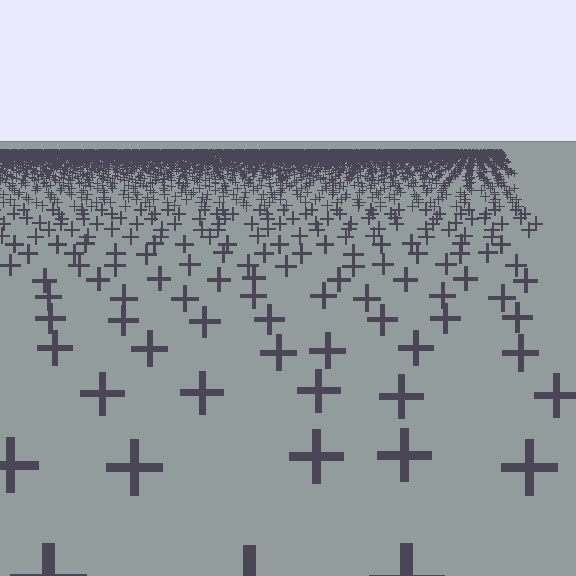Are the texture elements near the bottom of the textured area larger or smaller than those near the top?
Larger. Near the bottom, elements are closer to the viewer and appear at a bigger on-screen size.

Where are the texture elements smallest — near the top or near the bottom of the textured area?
Near the top.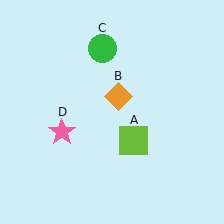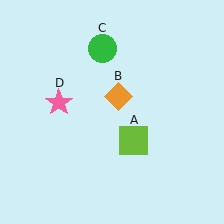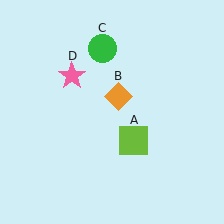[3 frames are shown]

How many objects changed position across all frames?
1 object changed position: pink star (object D).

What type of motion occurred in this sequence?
The pink star (object D) rotated clockwise around the center of the scene.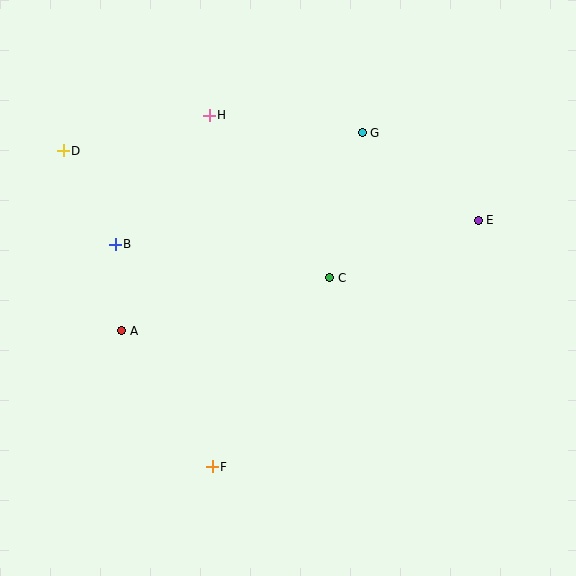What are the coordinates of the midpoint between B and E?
The midpoint between B and E is at (297, 232).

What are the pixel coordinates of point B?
Point B is at (115, 244).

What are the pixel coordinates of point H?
Point H is at (209, 115).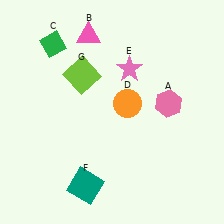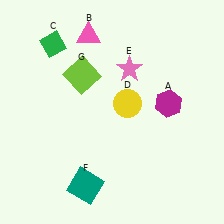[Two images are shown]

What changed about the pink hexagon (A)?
In Image 1, A is pink. In Image 2, it changed to magenta.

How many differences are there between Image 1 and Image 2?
There are 2 differences between the two images.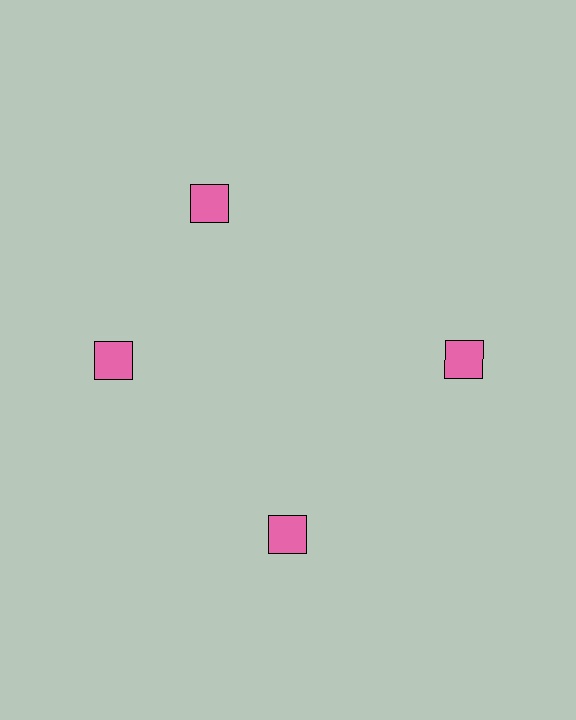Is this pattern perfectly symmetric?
No. The 4 pink squares are arranged in a ring, but one element near the 12 o'clock position is rotated out of alignment along the ring, breaking the 4-fold rotational symmetry.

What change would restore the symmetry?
The symmetry would be restored by rotating it back into even spacing with its neighbors so that all 4 squares sit at equal angles and equal distance from the center.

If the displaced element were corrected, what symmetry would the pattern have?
It would have 4-fold rotational symmetry — the pattern would map onto itself every 90 degrees.